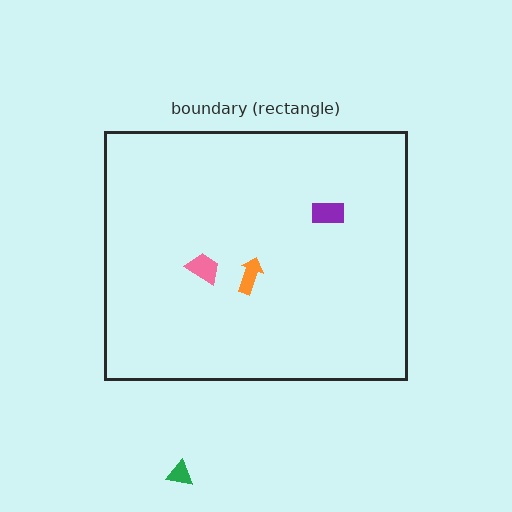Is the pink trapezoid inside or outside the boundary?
Inside.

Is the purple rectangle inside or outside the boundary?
Inside.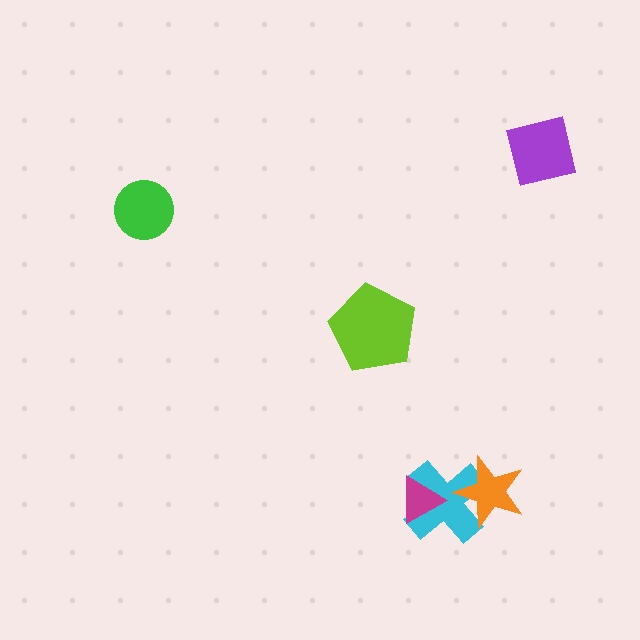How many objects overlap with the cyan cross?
2 objects overlap with the cyan cross.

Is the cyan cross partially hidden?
Yes, it is partially covered by another shape.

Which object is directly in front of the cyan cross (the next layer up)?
The magenta triangle is directly in front of the cyan cross.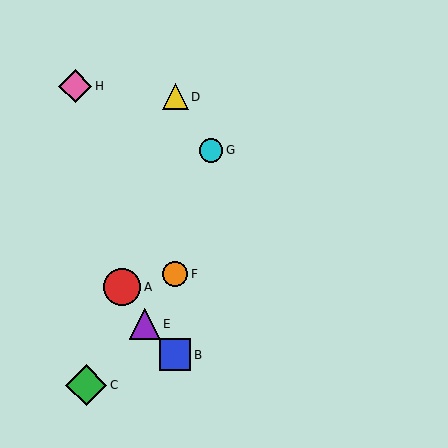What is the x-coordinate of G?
Object G is at x≈211.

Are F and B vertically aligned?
Yes, both are at x≈175.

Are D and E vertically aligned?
No, D is at x≈175 and E is at x≈145.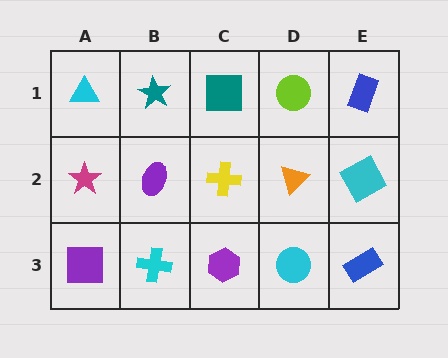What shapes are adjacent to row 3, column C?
A yellow cross (row 2, column C), a cyan cross (row 3, column B), a cyan circle (row 3, column D).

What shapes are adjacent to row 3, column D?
An orange triangle (row 2, column D), a purple hexagon (row 3, column C), a blue rectangle (row 3, column E).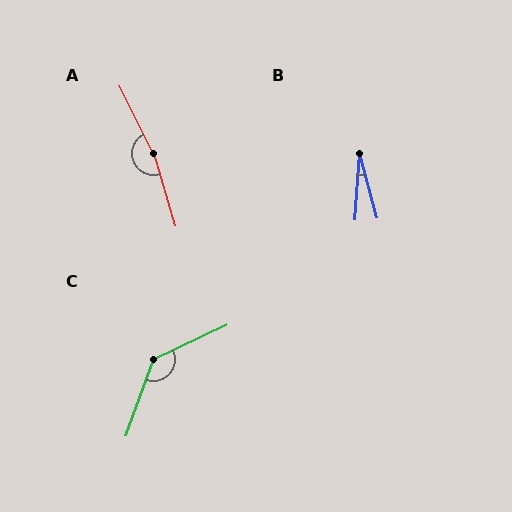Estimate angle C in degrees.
Approximately 135 degrees.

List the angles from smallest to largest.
B (19°), C (135°), A (170°).